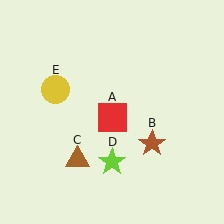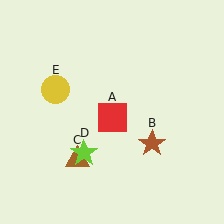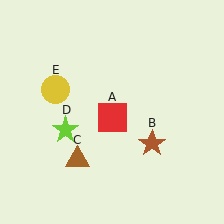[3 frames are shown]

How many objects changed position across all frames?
1 object changed position: lime star (object D).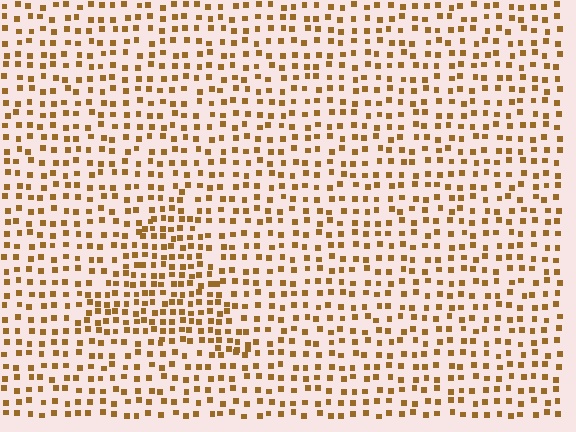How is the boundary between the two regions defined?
The boundary is defined by a change in element density (approximately 1.7x ratio). All elements are the same color, size, and shape.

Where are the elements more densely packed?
The elements are more densely packed inside the triangle boundary.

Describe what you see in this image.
The image contains small brown elements arranged at two different densities. A triangle-shaped region is visible where the elements are more densely packed than the surrounding area.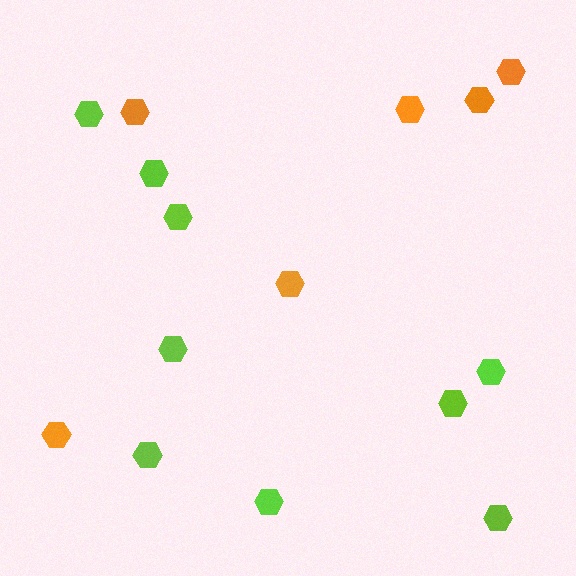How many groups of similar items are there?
There are 2 groups: one group of lime hexagons (9) and one group of orange hexagons (6).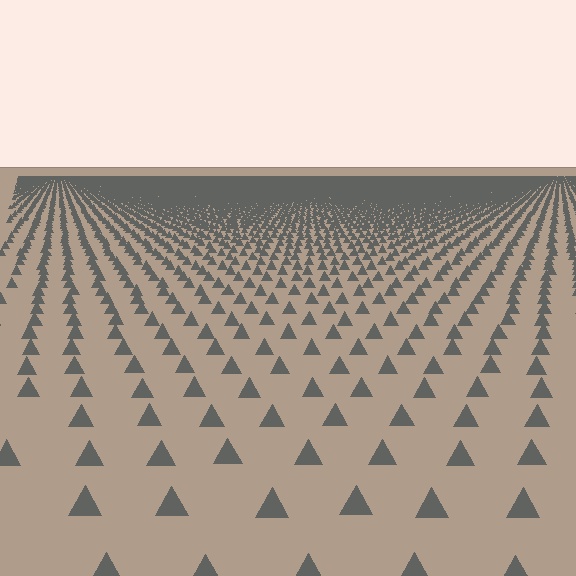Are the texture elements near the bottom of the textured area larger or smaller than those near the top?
Larger. Near the bottom, elements are closer to the viewer and appear at a bigger on-screen size.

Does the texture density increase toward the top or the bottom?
Density increases toward the top.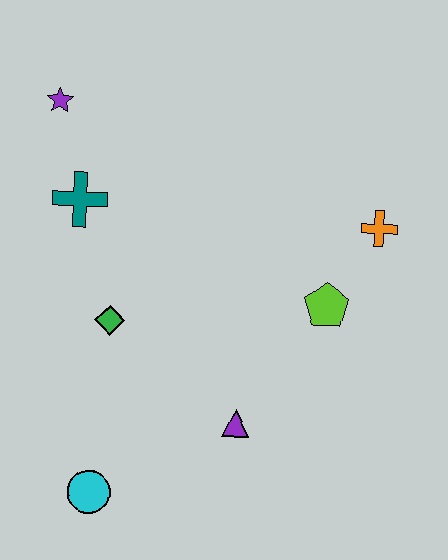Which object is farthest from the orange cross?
The cyan circle is farthest from the orange cross.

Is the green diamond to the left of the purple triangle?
Yes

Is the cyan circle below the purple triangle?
Yes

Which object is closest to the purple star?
The teal cross is closest to the purple star.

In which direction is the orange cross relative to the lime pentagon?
The orange cross is above the lime pentagon.